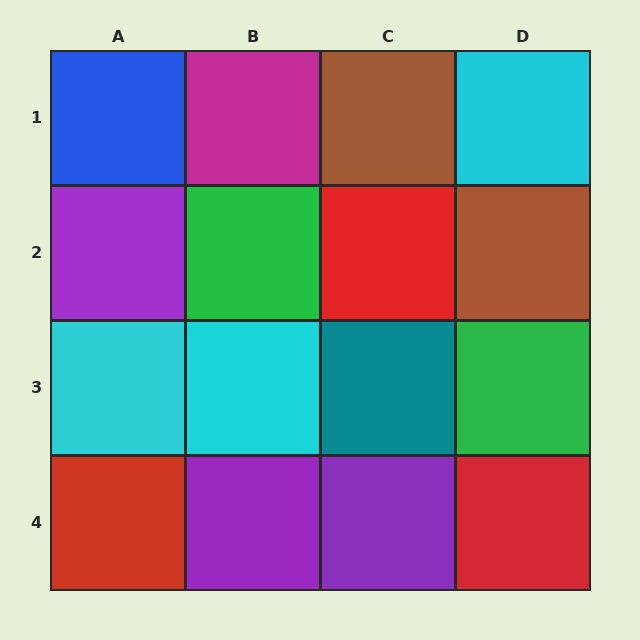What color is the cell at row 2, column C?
Red.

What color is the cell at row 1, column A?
Blue.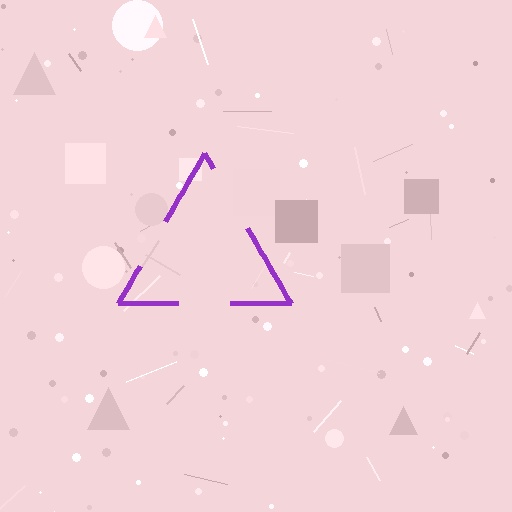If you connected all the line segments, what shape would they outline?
They would outline a triangle.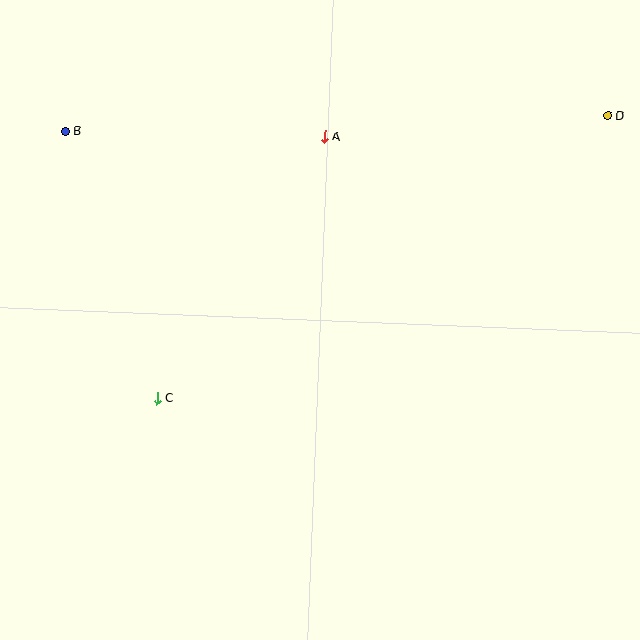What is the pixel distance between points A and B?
The distance between A and B is 259 pixels.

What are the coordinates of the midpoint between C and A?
The midpoint between C and A is at (241, 267).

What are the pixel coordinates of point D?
Point D is at (608, 116).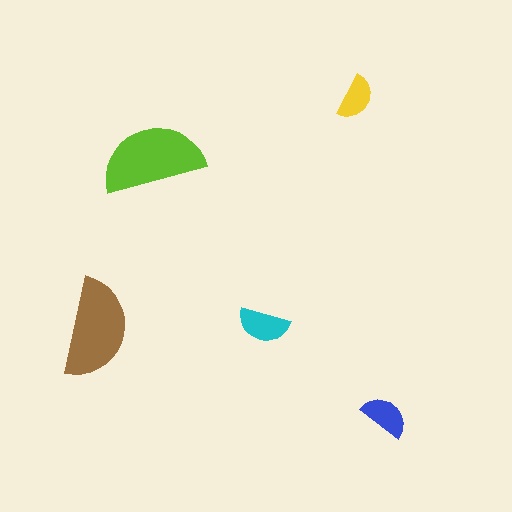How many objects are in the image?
There are 5 objects in the image.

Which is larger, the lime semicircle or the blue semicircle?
The lime one.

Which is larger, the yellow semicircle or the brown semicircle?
The brown one.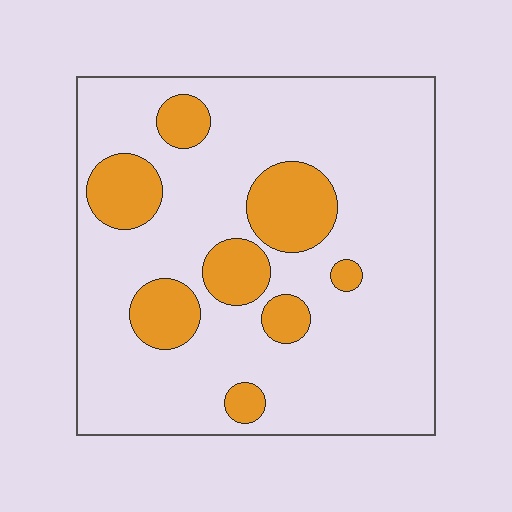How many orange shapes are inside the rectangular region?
8.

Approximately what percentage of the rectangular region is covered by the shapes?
Approximately 20%.